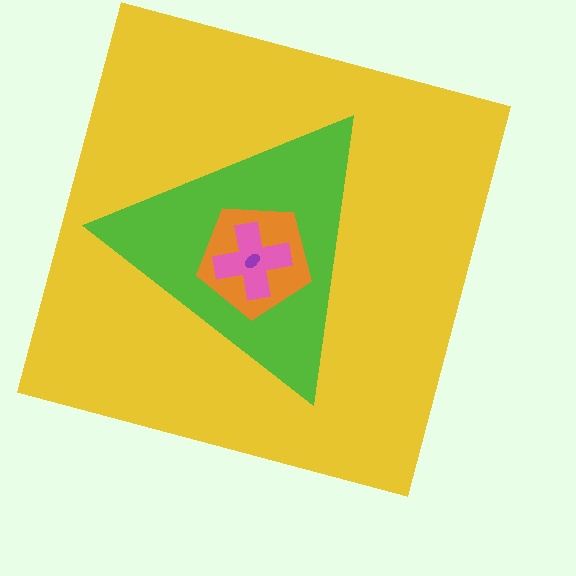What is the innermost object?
The purple ellipse.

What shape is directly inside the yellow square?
The lime triangle.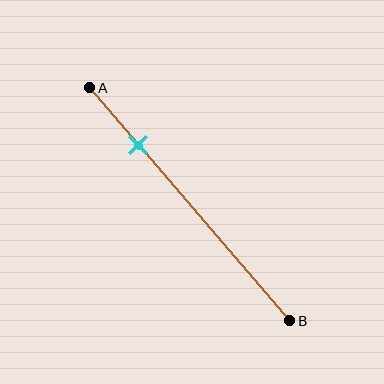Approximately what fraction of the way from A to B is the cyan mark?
The cyan mark is approximately 25% of the way from A to B.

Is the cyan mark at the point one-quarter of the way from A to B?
Yes, the mark is approximately at the one-quarter point.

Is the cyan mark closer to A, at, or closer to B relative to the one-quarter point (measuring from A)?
The cyan mark is approximately at the one-quarter point of segment AB.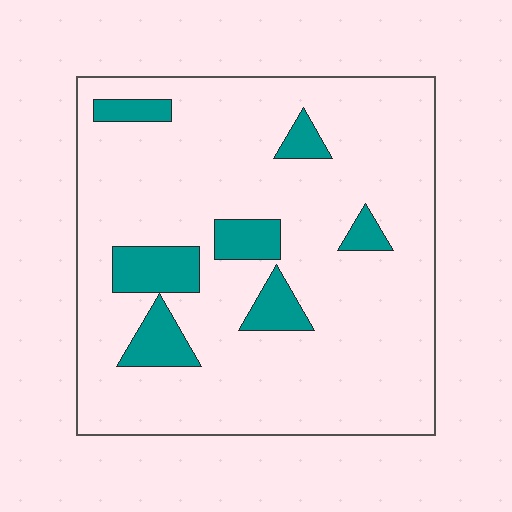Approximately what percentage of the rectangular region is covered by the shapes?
Approximately 15%.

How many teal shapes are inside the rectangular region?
7.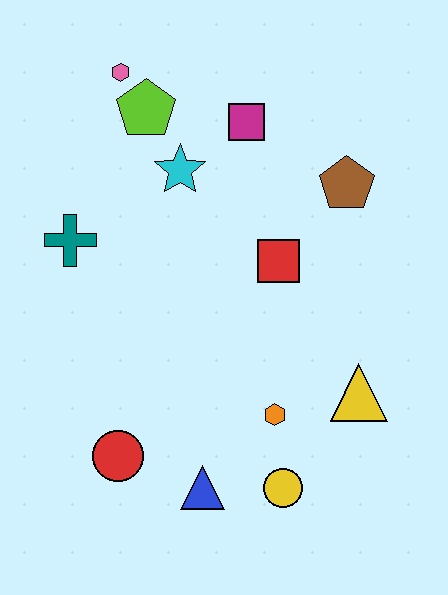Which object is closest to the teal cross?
The cyan star is closest to the teal cross.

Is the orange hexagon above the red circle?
Yes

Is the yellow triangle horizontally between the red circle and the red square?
No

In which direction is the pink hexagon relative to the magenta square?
The pink hexagon is to the left of the magenta square.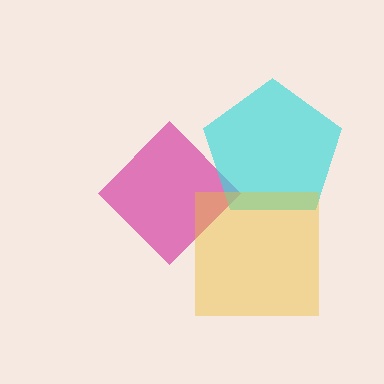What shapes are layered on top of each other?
The layered shapes are: a magenta diamond, a cyan pentagon, a yellow square.